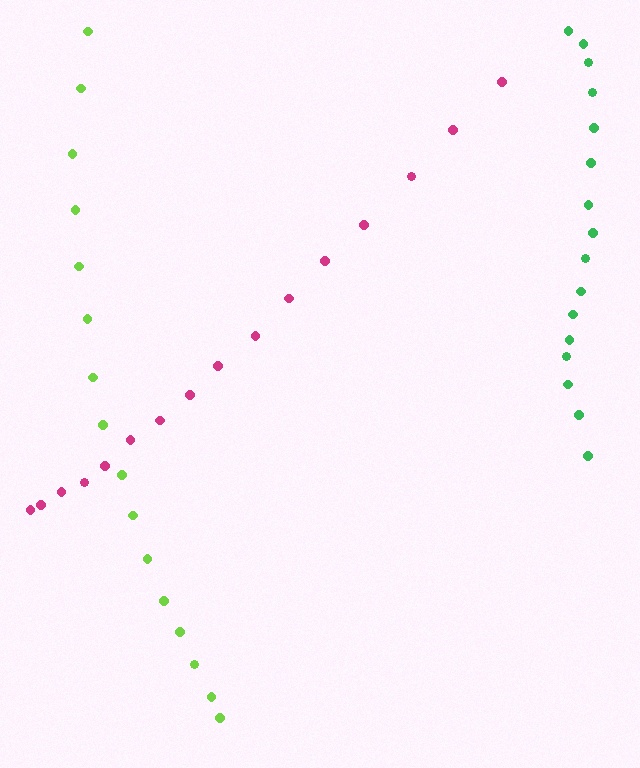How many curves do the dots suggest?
There are 3 distinct paths.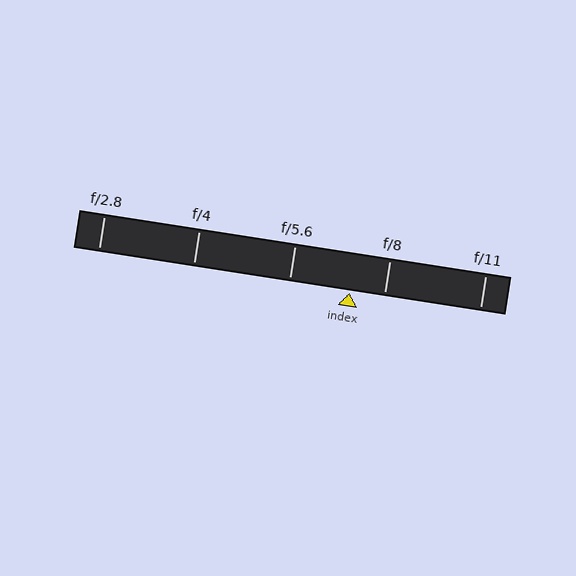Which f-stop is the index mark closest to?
The index mark is closest to f/8.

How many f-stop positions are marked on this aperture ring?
There are 5 f-stop positions marked.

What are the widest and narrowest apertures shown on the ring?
The widest aperture shown is f/2.8 and the narrowest is f/11.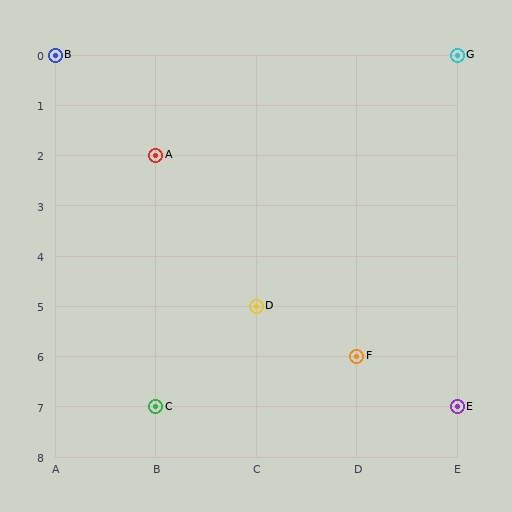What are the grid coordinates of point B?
Point B is at grid coordinates (A, 0).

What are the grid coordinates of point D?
Point D is at grid coordinates (C, 5).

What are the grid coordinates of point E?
Point E is at grid coordinates (E, 7).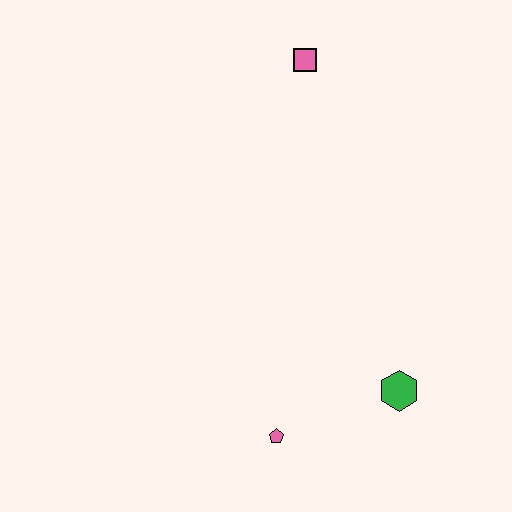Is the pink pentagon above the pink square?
No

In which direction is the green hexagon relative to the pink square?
The green hexagon is below the pink square.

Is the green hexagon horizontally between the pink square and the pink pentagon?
No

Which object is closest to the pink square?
The green hexagon is closest to the pink square.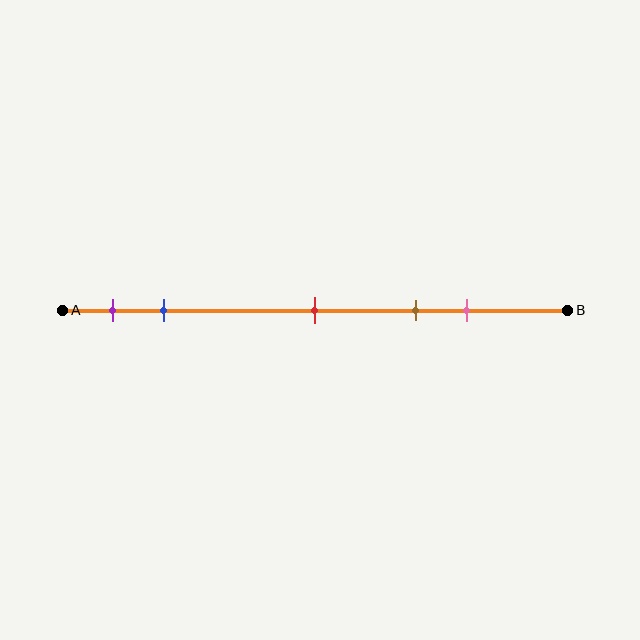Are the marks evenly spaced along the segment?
No, the marks are not evenly spaced.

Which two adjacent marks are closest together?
The purple and blue marks are the closest adjacent pair.